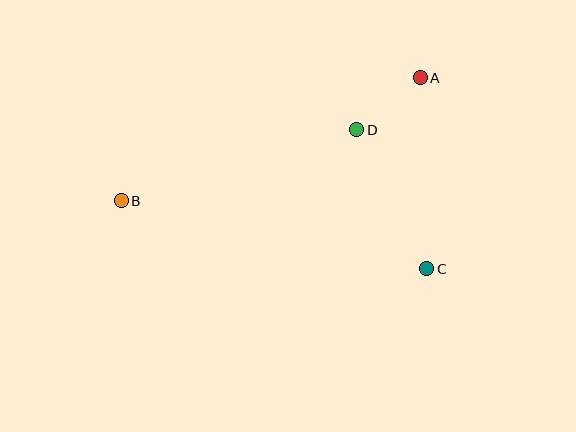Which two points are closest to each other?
Points A and D are closest to each other.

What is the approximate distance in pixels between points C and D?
The distance between C and D is approximately 155 pixels.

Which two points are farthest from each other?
Points A and B are farthest from each other.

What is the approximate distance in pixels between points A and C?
The distance between A and C is approximately 191 pixels.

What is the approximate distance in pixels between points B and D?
The distance between B and D is approximately 246 pixels.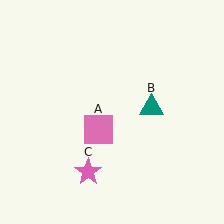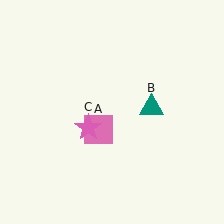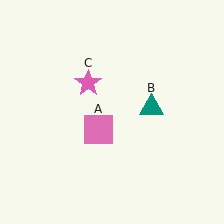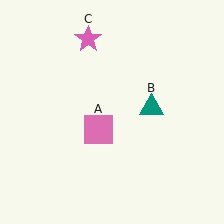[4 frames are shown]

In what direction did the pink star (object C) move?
The pink star (object C) moved up.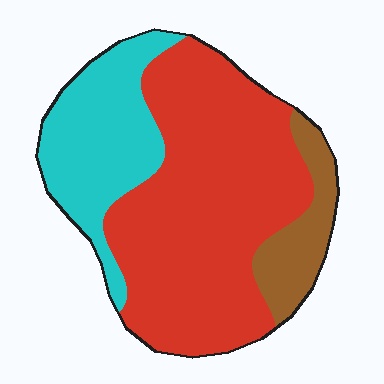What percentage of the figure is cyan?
Cyan takes up about one quarter (1/4) of the figure.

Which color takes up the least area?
Brown, at roughly 10%.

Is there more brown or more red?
Red.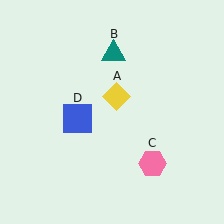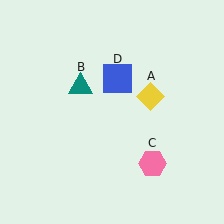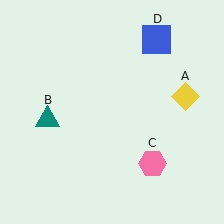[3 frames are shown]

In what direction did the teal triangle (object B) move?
The teal triangle (object B) moved down and to the left.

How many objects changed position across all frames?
3 objects changed position: yellow diamond (object A), teal triangle (object B), blue square (object D).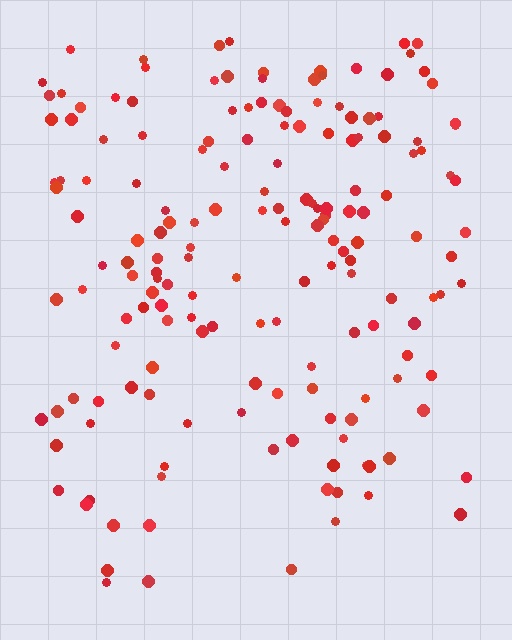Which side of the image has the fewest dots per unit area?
The bottom.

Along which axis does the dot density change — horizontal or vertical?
Vertical.